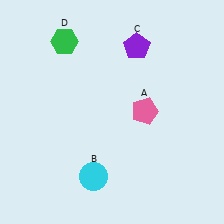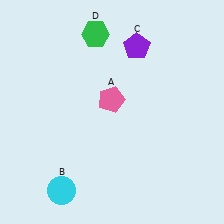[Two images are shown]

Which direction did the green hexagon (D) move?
The green hexagon (D) moved right.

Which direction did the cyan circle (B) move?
The cyan circle (B) moved left.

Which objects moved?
The objects that moved are: the pink pentagon (A), the cyan circle (B), the green hexagon (D).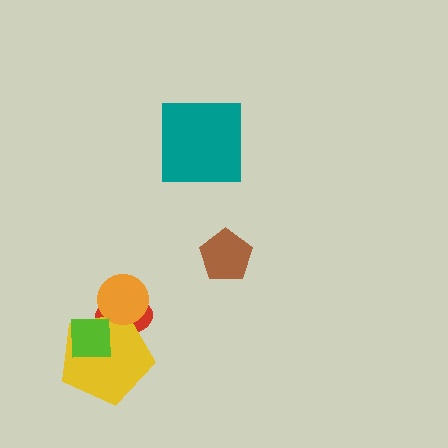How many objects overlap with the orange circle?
2 objects overlap with the orange circle.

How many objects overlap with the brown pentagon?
0 objects overlap with the brown pentagon.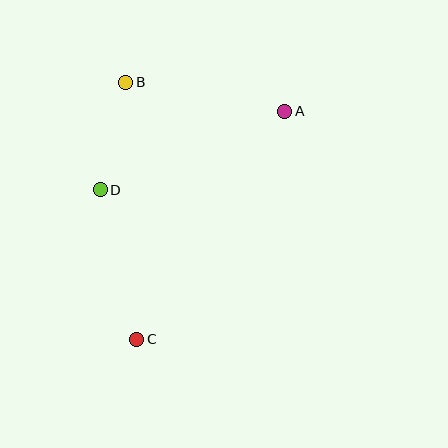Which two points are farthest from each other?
Points A and C are farthest from each other.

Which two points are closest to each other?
Points B and D are closest to each other.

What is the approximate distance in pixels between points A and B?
The distance between A and B is approximately 162 pixels.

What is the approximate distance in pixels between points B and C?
The distance between B and C is approximately 257 pixels.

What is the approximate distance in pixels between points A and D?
The distance between A and D is approximately 201 pixels.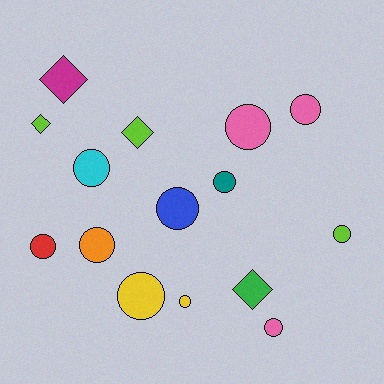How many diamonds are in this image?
There are 4 diamonds.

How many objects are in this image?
There are 15 objects.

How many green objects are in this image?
There is 1 green object.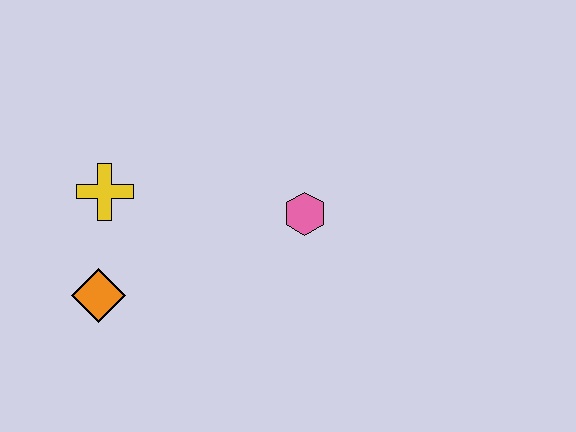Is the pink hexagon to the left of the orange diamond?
No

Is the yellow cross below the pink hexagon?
No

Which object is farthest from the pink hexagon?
The orange diamond is farthest from the pink hexagon.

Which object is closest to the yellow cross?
The orange diamond is closest to the yellow cross.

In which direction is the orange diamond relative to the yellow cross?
The orange diamond is below the yellow cross.